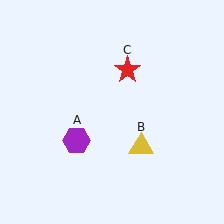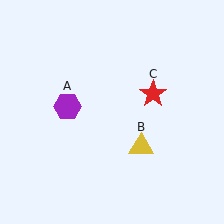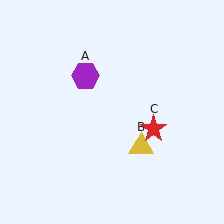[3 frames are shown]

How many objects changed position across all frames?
2 objects changed position: purple hexagon (object A), red star (object C).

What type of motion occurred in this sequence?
The purple hexagon (object A), red star (object C) rotated clockwise around the center of the scene.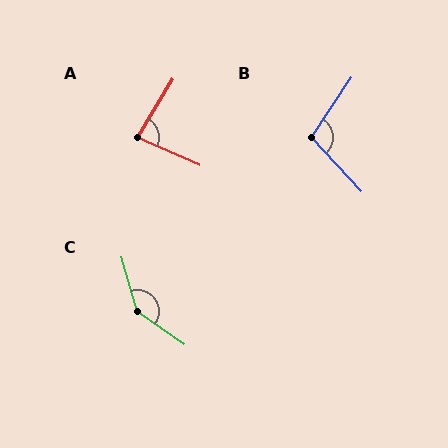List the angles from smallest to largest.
A (83°), B (103°), C (141°).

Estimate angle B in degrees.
Approximately 103 degrees.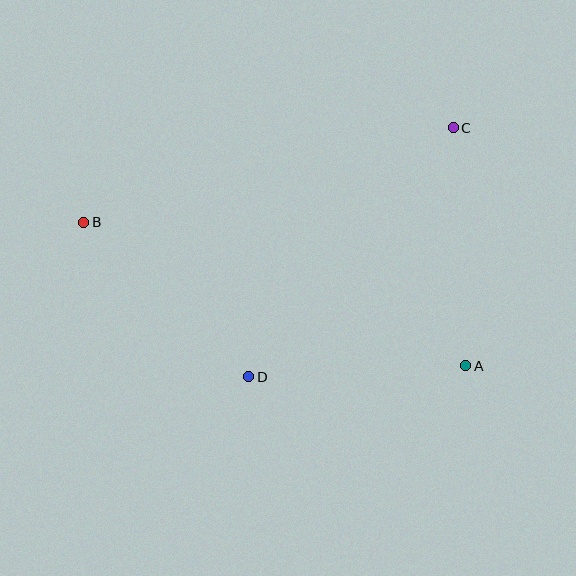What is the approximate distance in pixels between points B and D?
The distance between B and D is approximately 226 pixels.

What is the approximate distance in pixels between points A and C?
The distance between A and C is approximately 238 pixels.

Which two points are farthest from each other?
Points A and B are farthest from each other.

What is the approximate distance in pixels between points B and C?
The distance between B and C is approximately 381 pixels.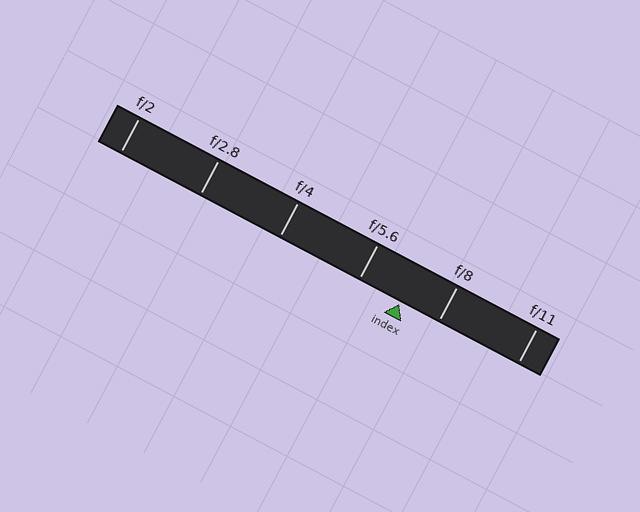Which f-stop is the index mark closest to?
The index mark is closest to f/8.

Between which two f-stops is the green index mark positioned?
The index mark is between f/5.6 and f/8.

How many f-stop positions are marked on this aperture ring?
There are 6 f-stop positions marked.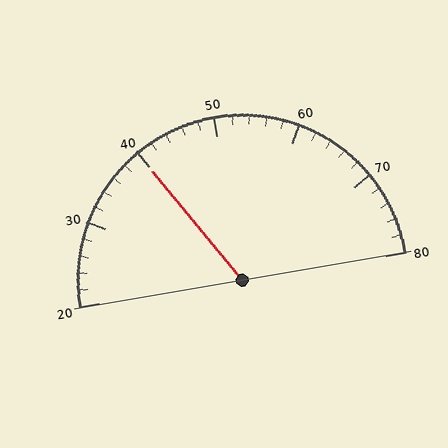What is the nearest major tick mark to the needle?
The nearest major tick mark is 40.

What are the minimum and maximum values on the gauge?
The gauge ranges from 20 to 80.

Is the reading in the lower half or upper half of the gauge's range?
The reading is in the lower half of the range (20 to 80).